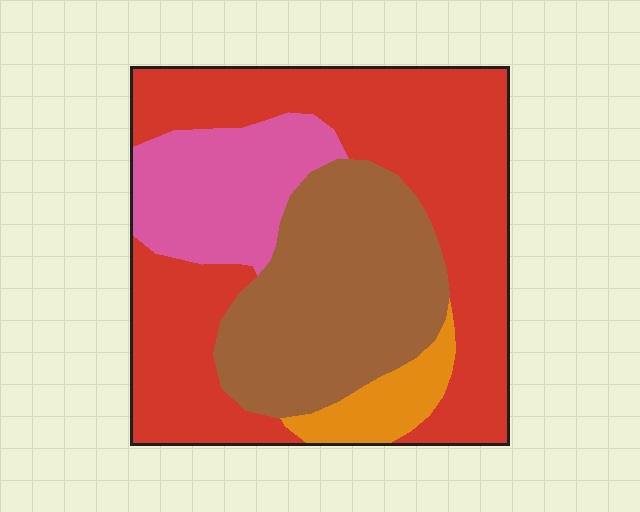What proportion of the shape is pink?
Pink covers 16% of the shape.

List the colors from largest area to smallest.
From largest to smallest: red, brown, pink, orange.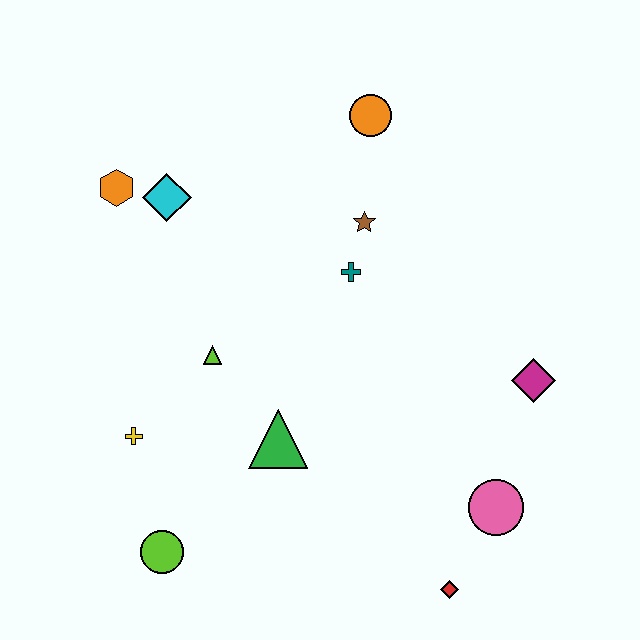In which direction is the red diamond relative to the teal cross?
The red diamond is below the teal cross.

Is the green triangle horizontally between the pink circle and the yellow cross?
Yes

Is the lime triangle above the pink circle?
Yes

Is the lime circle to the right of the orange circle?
No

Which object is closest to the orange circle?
The brown star is closest to the orange circle.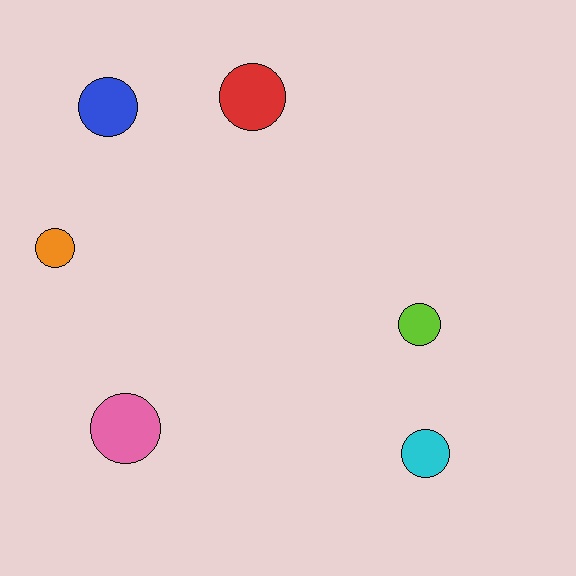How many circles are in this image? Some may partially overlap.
There are 6 circles.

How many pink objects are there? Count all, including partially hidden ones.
There is 1 pink object.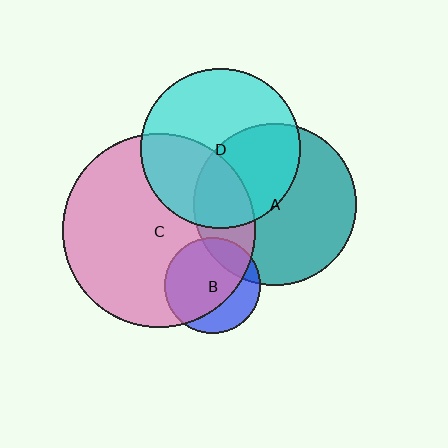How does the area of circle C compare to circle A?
Approximately 1.4 times.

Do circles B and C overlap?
Yes.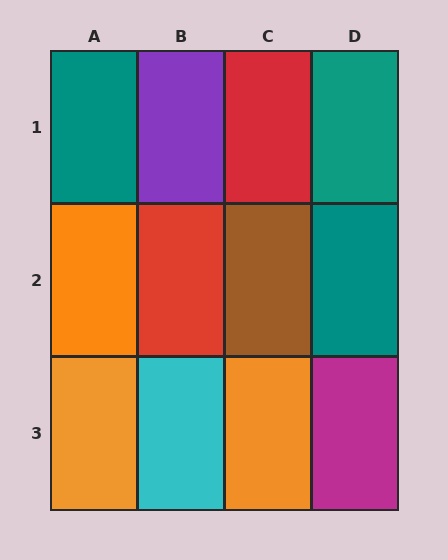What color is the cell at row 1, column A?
Teal.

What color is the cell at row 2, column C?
Brown.